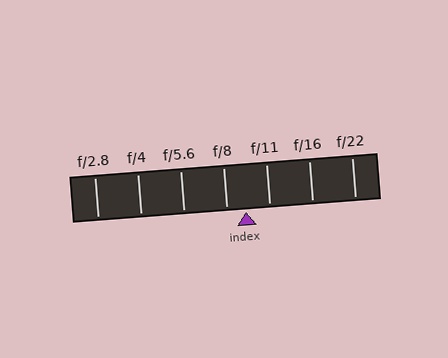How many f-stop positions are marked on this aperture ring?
There are 7 f-stop positions marked.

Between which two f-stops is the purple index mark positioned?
The index mark is between f/8 and f/11.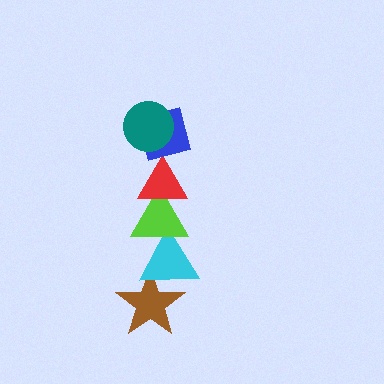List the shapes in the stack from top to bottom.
From top to bottom: the teal circle, the blue square, the red triangle, the lime triangle, the cyan triangle, the brown star.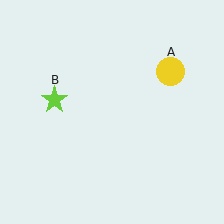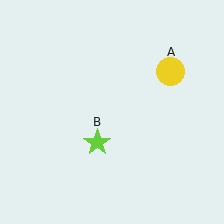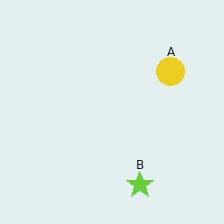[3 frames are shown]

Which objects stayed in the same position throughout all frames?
Yellow circle (object A) remained stationary.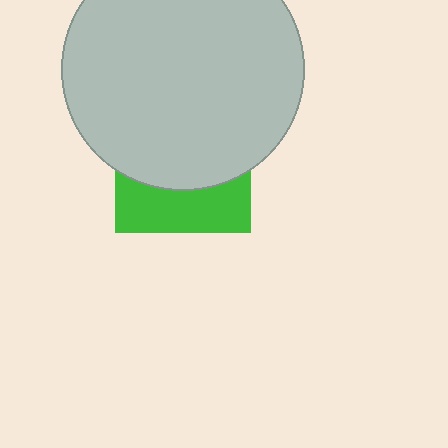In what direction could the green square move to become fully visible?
The green square could move down. That would shift it out from behind the light gray circle entirely.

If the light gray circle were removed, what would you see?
You would see the complete green square.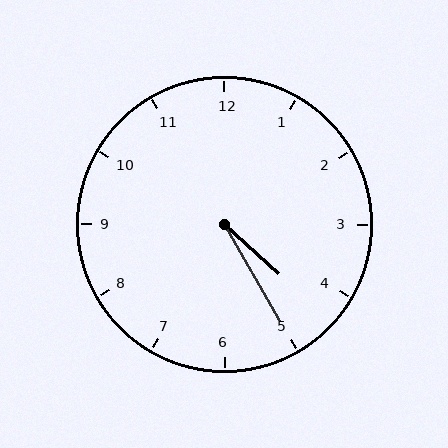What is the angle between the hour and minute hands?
Approximately 18 degrees.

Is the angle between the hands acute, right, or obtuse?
It is acute.